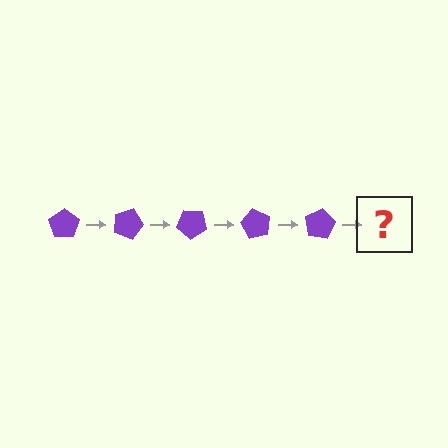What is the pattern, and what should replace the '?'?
The pattern is that the pentagon rotates 20 degrees each step. The '?' should be a purple pentagon rotated 100 degrees.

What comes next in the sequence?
The next element should be a purple pentagon rotated 100 degrees.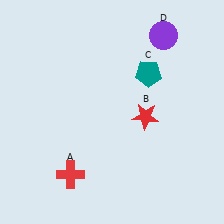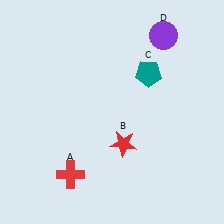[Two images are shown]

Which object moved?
The red star (B) moved down.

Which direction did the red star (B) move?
The red star (B) moved down.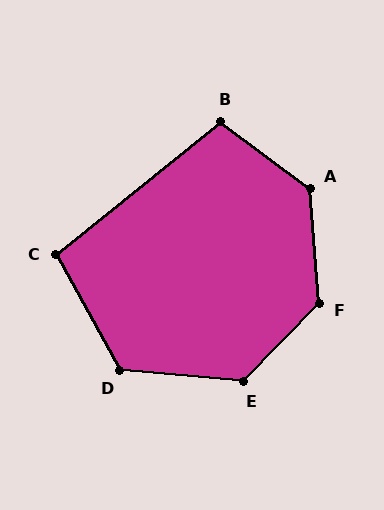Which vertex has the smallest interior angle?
C, at approximately 100 degrees.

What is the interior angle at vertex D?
Approximately 124 degrees (obtuse).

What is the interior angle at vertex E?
Approximately 129 degrees (obtuse).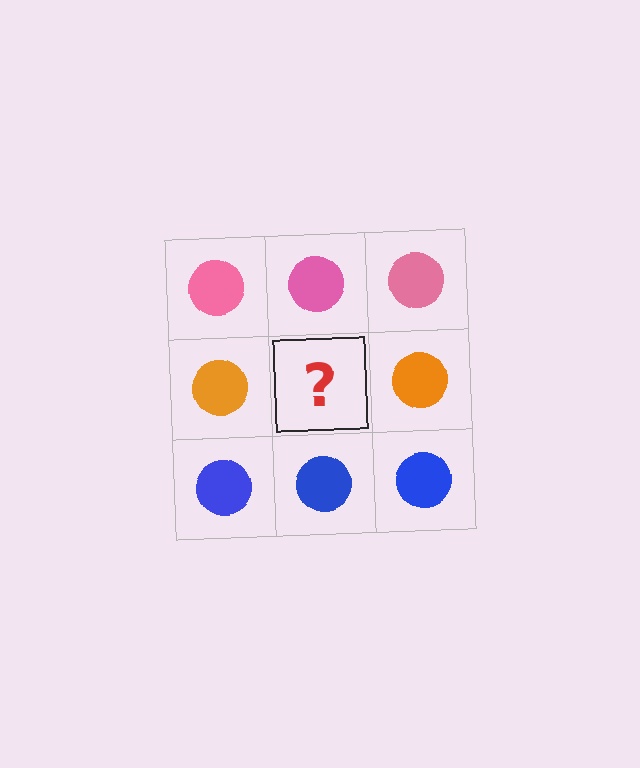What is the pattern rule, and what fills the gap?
The rule is that each row has a consistent color. The gap should be filled with an orange circle.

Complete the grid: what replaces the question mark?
The question mark should be replaced with an orange circle.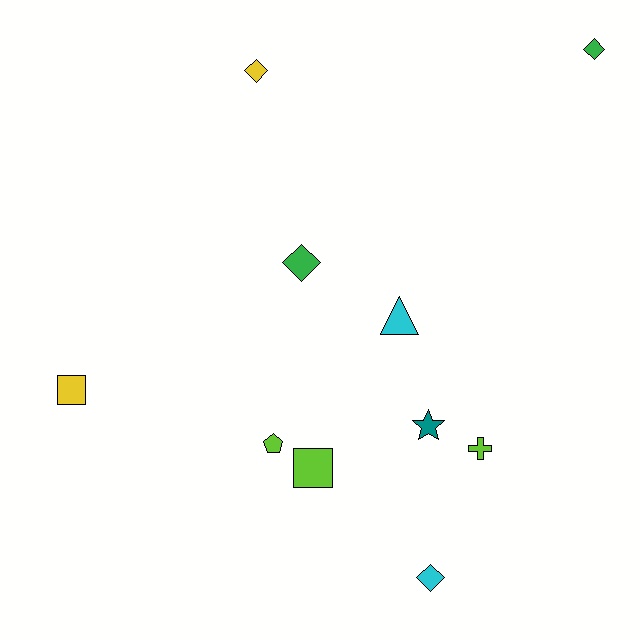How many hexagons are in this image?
There are no hexagons.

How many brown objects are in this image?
There are no brown objects.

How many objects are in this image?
There are 10 objects.